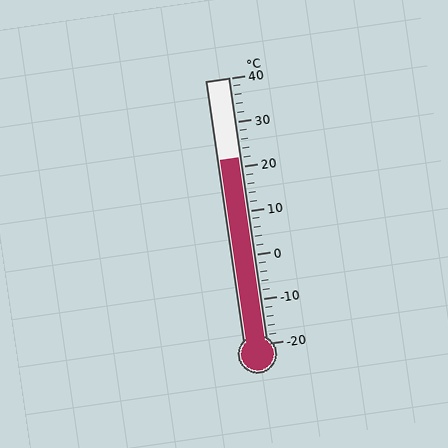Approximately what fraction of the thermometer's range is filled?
The thermometer is filled to approximately 70% of its range.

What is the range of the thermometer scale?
The thermometer scale ranges from -20°C to 40°C.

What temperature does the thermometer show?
The thermometer shows approximately 22°C.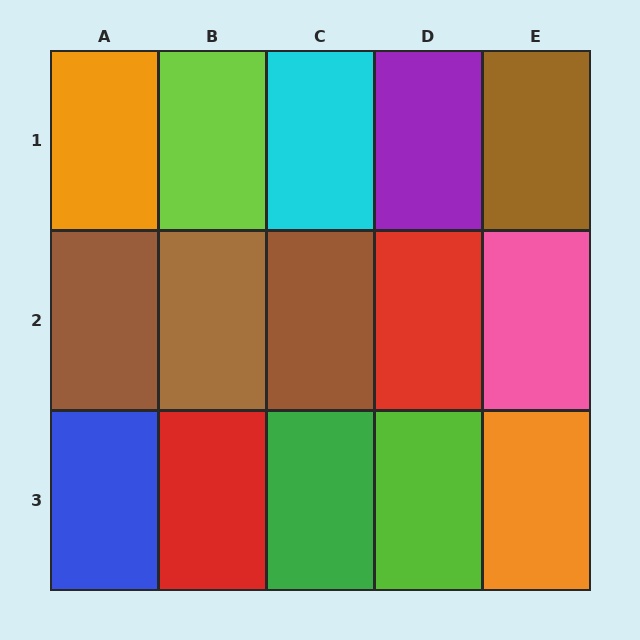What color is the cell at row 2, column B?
Brown.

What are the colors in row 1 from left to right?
Orange, lime, cyan, purple, brown.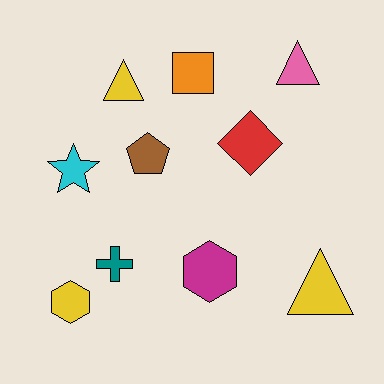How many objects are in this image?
There are 10 objects.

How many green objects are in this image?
There are no green objects.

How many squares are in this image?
There is 1 square.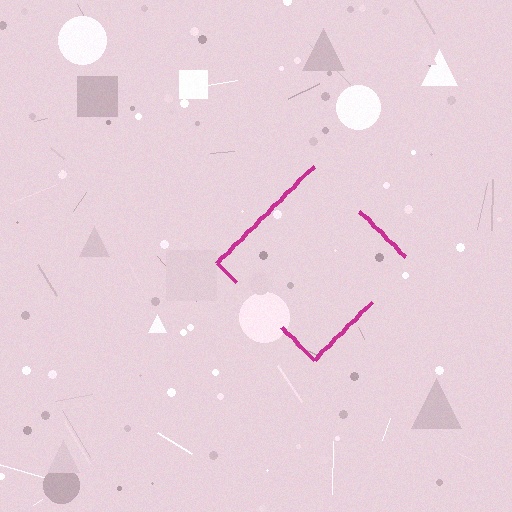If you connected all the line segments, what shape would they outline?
They would outline a diamond.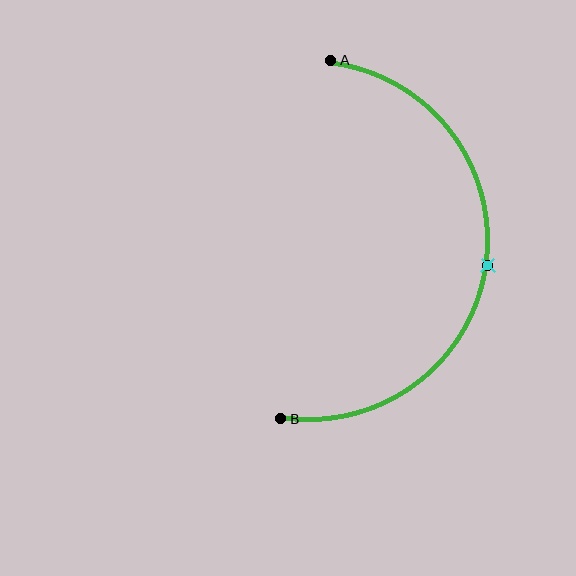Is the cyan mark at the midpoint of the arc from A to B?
Yes. The cyan mark lies on the arc at equal arc-length from both A and B — it is the arc midpoint.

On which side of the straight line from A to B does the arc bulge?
The arc bulges to the right of the straight line connecting A and B.